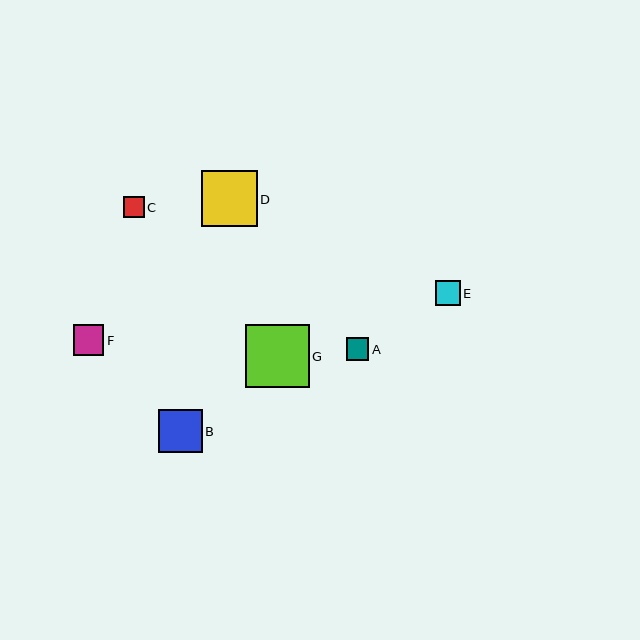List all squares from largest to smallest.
From largest to smallest: G, D, B, F, E, A, C.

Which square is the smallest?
Square C is the smallest with a size of approximately 21 pixels.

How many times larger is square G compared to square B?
Square G is approximately 1.5 times the size of square B.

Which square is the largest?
Square G is the largest with a size of approximately 63 pixels.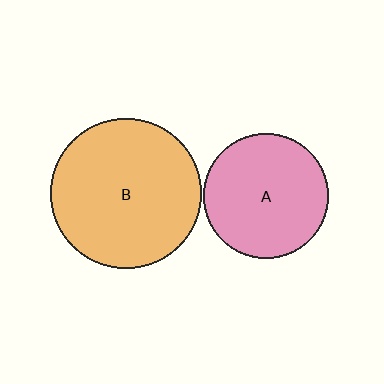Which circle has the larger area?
Circle B (orange).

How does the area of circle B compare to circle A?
Approximately 1.5 times.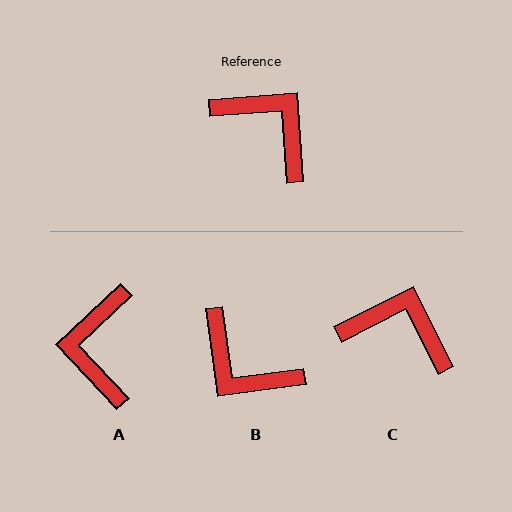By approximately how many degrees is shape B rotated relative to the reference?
Approximately 177 degrees clockwise.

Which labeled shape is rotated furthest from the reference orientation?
B, about 177 degrees away.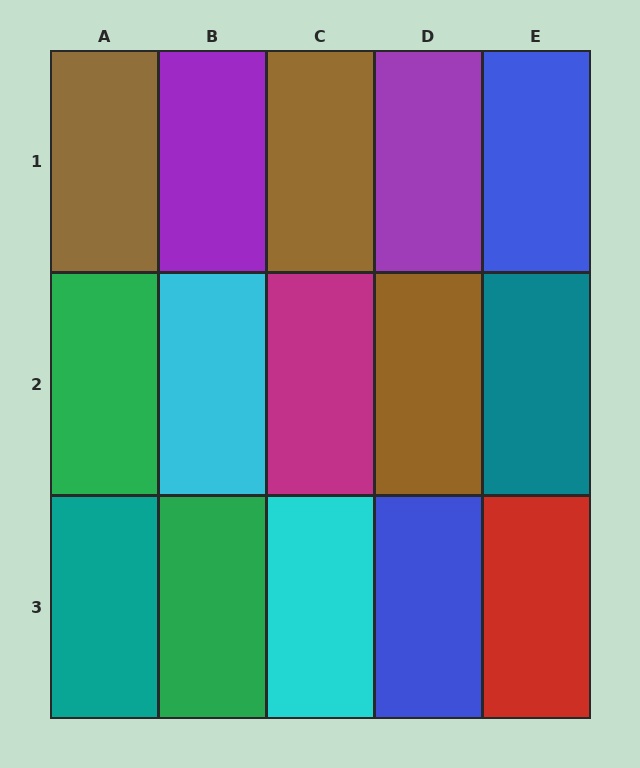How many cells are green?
2 cells are green.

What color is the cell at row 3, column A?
Teal.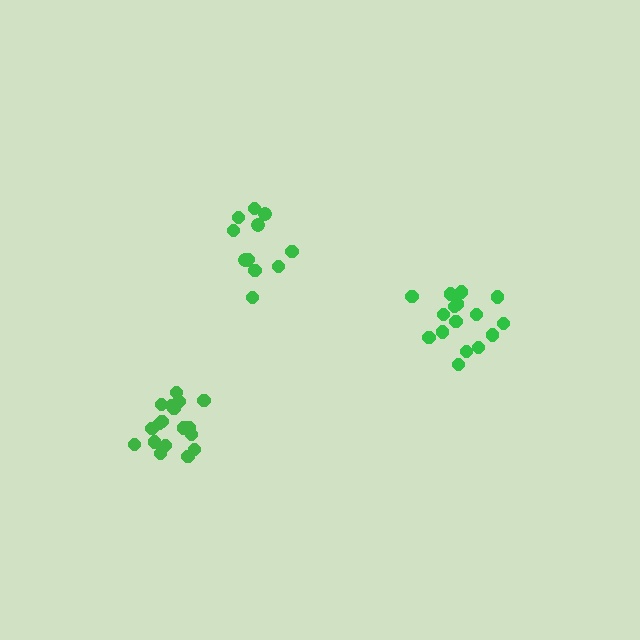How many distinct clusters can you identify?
There are 3 distinct clusters.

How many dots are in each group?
Group 1: 12 dots, Group 2: 18 dots, Group 3: 16 dots (46 total).